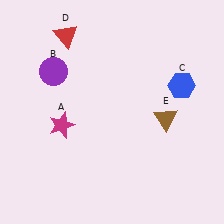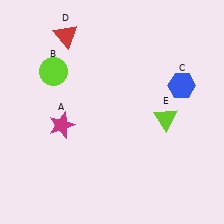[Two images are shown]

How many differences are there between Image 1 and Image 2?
There are 2 differences between the two images.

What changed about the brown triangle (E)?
In Image 1, E is brown. In Image 2, it changed to lime.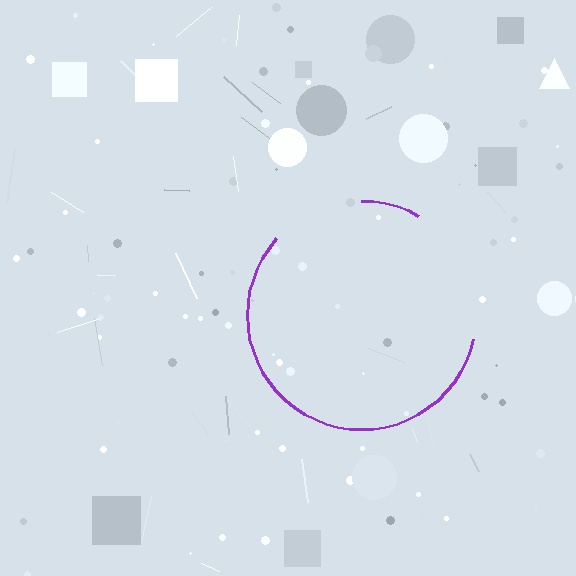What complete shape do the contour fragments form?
The contour fragments form a circle.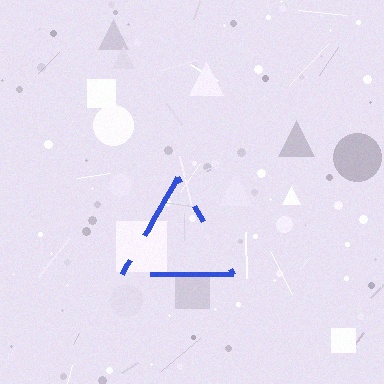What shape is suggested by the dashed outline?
The dashed outline suggests a triangle.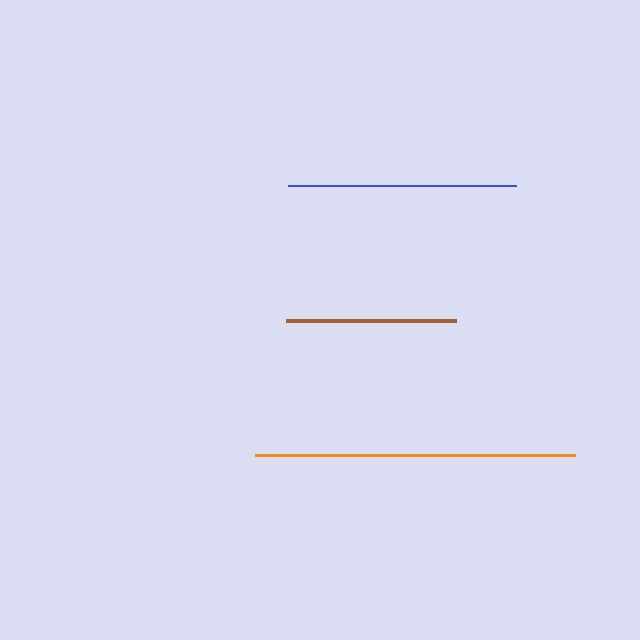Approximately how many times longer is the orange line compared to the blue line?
The orange line is approximately 1.4 times the length of the blue line.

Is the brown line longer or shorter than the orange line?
The orange line is longer than the brown line.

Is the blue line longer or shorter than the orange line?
The orange line is longer than the blue line.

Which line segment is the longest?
The orange line is the longest at approximately 320 pixels.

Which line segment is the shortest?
The brown line is the shortest at approximately 170 pixels.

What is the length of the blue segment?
The blue segment is approximately 229 pixels long.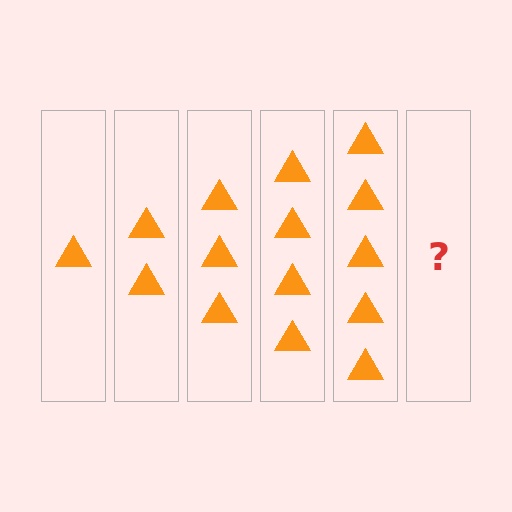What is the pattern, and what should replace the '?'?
The pattern is that each step adds one more triangle. The '?' should be 6 triangles.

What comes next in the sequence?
The next element should be 6 triangles.